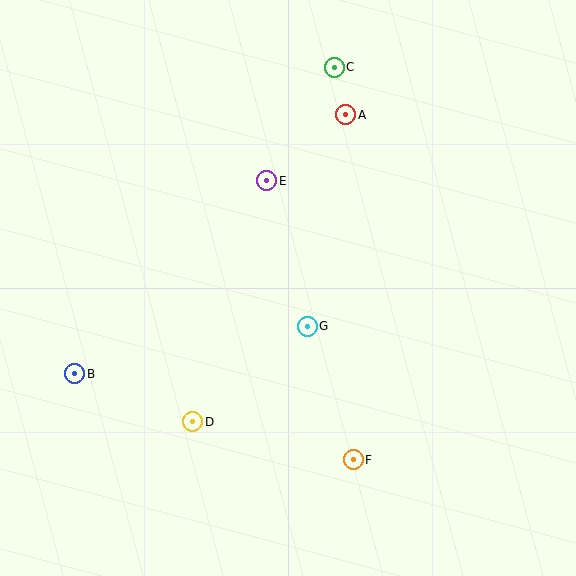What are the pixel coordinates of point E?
Point E is at (267, 181).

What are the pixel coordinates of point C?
Point C is at (334, 67).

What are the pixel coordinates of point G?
Point G is at (307, 326).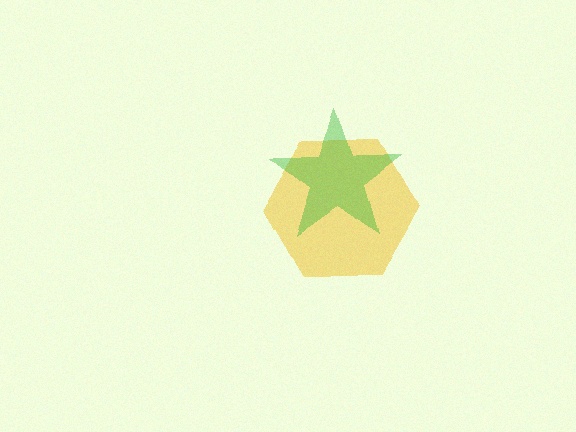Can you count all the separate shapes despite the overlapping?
Yes, there are 2 separate shapes.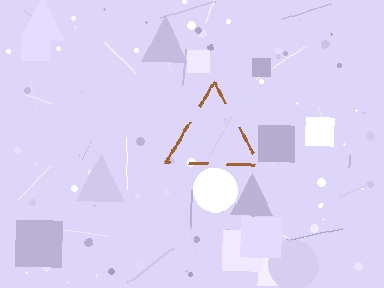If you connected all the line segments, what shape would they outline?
They would outline a triangle.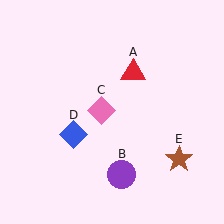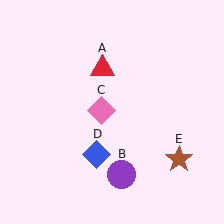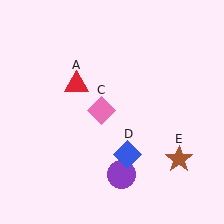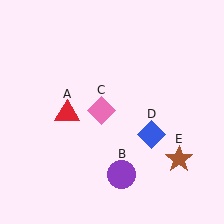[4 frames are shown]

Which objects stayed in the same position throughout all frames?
Purple circle (object B) and pink diamond (object C) and brown star (object E) remained stationary.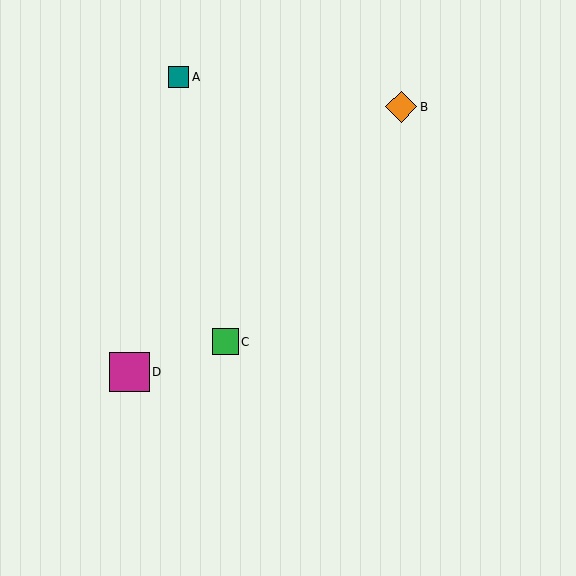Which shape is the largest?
The magenta square (labeled D) is the largest.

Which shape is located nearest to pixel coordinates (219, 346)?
The green square (labeled C) at (225, 342) is nearest to that location.